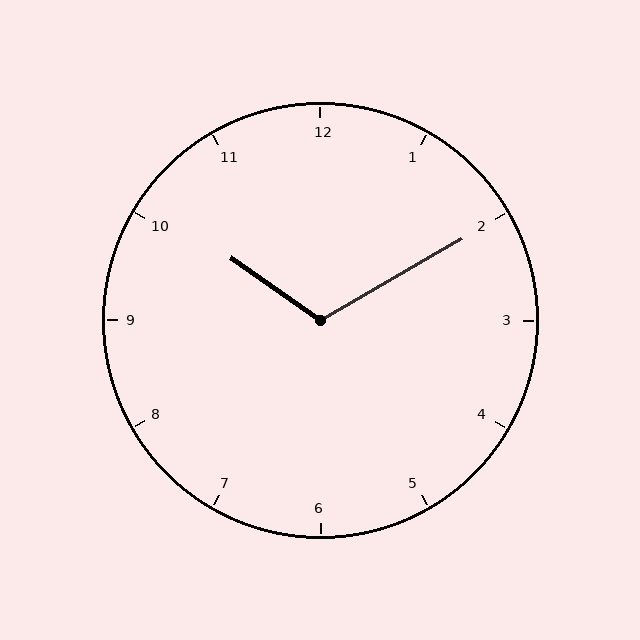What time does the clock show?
10:10.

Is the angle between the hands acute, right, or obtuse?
It is obtuse.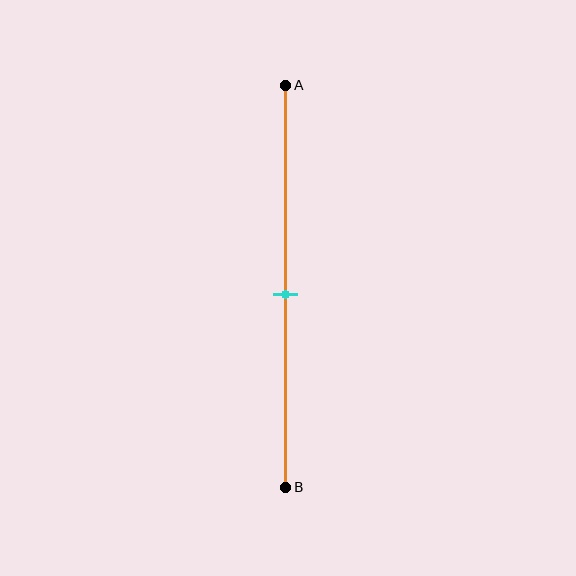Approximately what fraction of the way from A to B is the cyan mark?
The cyan mark is approximately 50% of the way from A to B.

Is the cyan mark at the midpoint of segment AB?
Yes, the mark is approximately at the midpoint.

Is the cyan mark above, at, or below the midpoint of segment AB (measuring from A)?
The cyan mark is approximately at the midpoint of segment AB.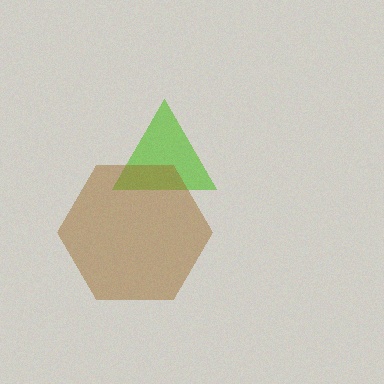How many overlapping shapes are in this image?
There are 2 overlapping shapes in the image.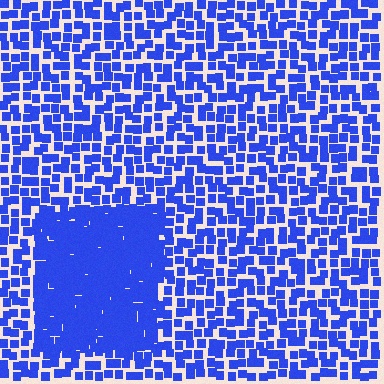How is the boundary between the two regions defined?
The boundary is defined by a change in element density (approximately 2.2x ratio). All elements are the same color, size, and shape.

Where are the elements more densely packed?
The elements are more densely packed inside the rectangle boundary.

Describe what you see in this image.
The image contains small blue elements arranged at two different densities. A rectangle-shaped region is visible where the elements are more densely packed than the surrounding area.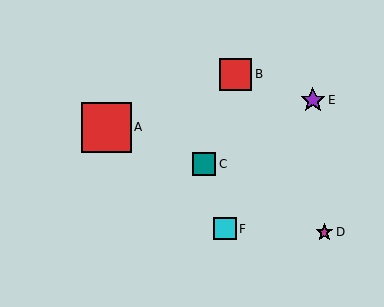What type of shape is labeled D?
Shape D is a magenta star.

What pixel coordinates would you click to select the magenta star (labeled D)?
Click at (324, 232) to select the magenta star D.